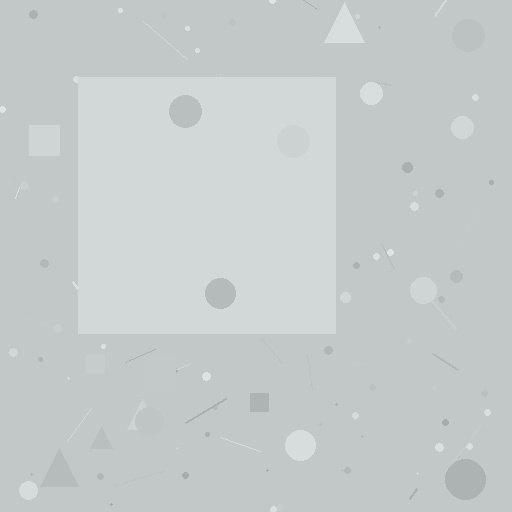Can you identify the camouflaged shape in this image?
The camouflaged shape is a square.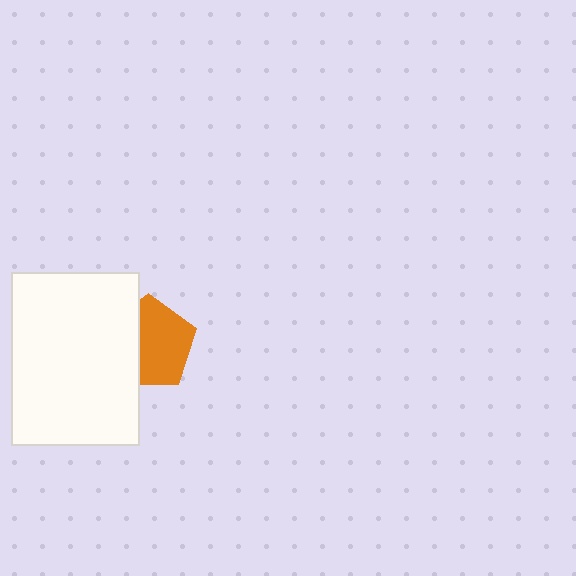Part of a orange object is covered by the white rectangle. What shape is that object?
It is a pentagon.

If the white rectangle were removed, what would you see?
You would see the complete orange pentagon.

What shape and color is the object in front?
The object in front is a white rectangle.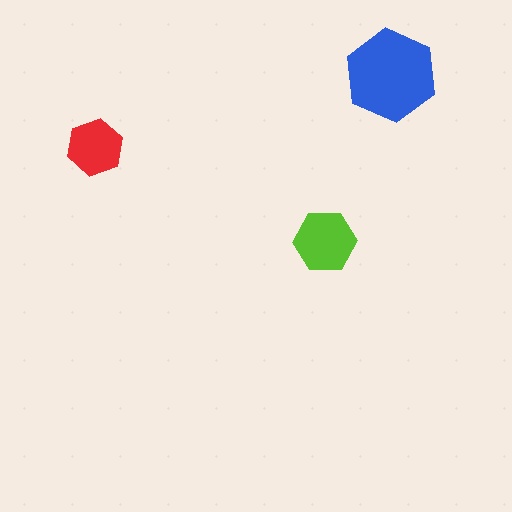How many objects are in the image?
There are 3 objects in the image.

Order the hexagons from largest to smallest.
the blue one, the lime one, the red one.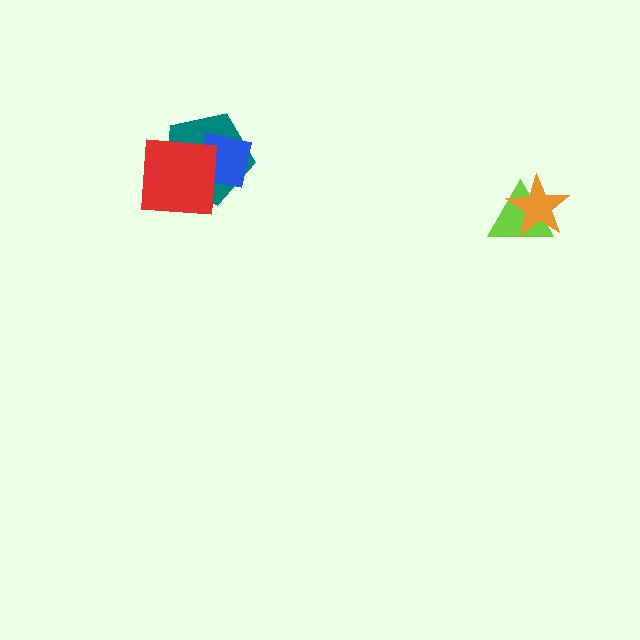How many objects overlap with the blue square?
2 objects overlap with the blue square.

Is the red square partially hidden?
No, no other shape covers it.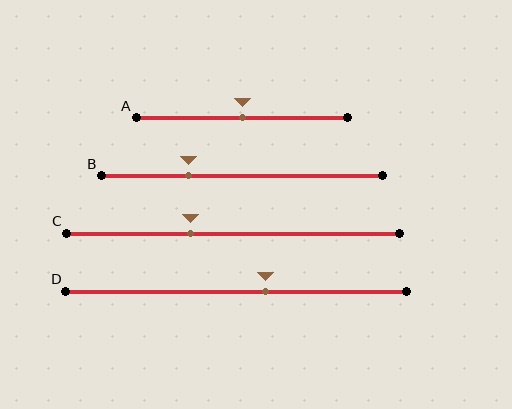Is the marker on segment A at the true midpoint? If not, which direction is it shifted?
Yes, the marker on segment A is at the true midpoint.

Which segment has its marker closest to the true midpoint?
Segment A has its marker closest to the true midpoint.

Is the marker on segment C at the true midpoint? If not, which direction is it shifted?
No, the marker on segment C is shifted to the left by about 13% of the segment length.